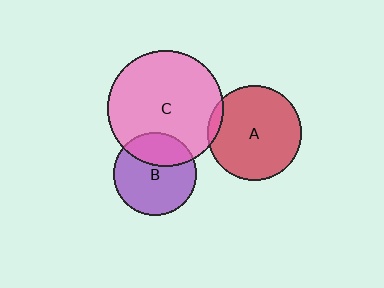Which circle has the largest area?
Circle C (pink).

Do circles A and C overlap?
Yes.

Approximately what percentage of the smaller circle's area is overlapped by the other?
Approximately 5%.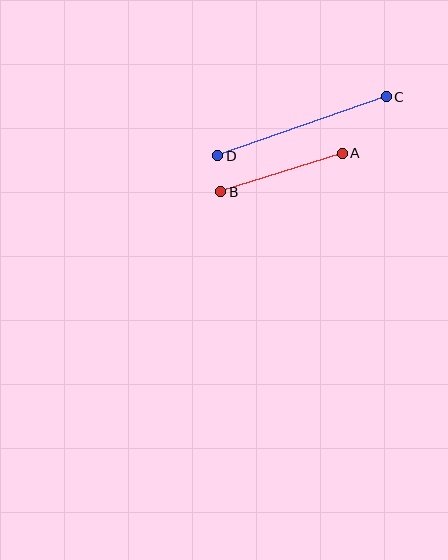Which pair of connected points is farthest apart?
Points C and D are farthest apart.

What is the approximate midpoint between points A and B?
The midpoint is at approximately (282, 172) pixels.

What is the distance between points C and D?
The distance is approximately 178 pixels.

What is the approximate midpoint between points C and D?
The midpoint is at approximately (302, 126) pixels.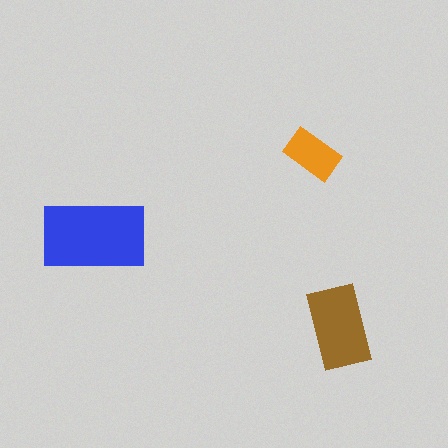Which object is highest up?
The orange rectangle is topmost.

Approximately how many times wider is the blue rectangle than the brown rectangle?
About 1.5 times wider.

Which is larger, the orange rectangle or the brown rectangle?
The brown one.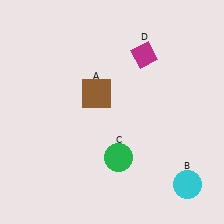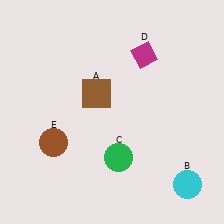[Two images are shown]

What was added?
A brown circle (E) was added in Image 2.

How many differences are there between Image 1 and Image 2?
There is 1 difference between the two images.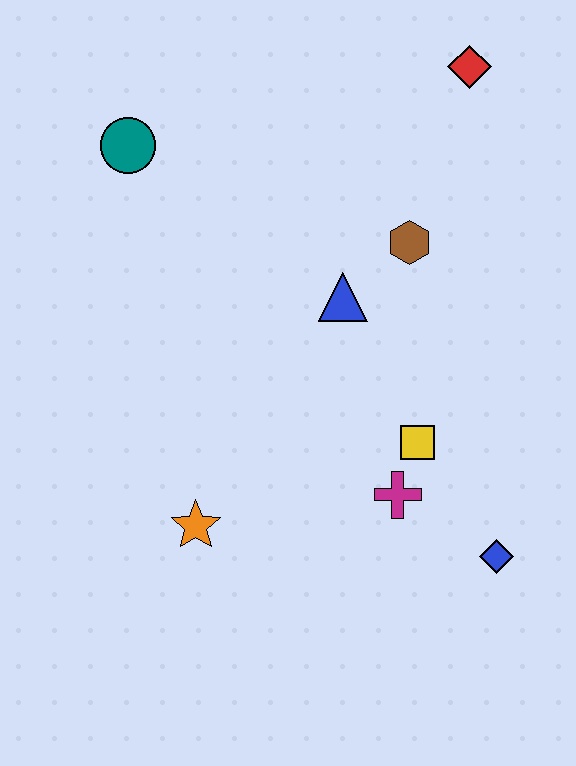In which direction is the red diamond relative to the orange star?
The red diamond is above the orange star.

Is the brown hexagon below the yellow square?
No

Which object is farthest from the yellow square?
The teal circle is farthest from the yellow square.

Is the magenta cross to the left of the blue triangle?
No